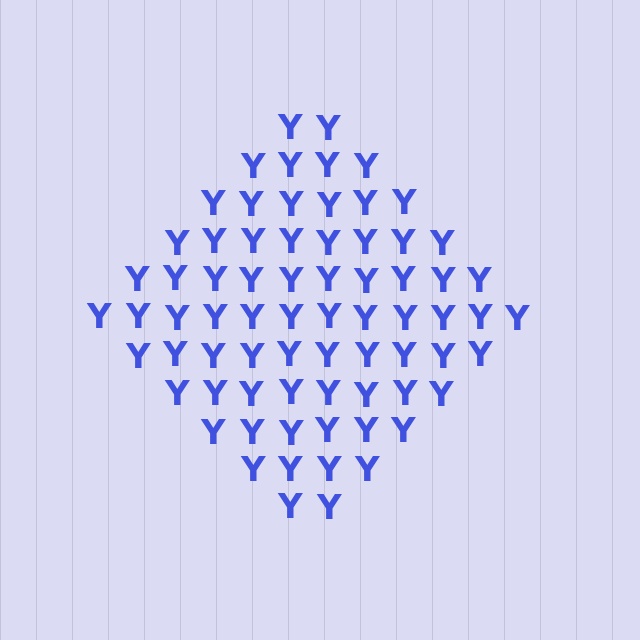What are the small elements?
The small elements are letter Y's.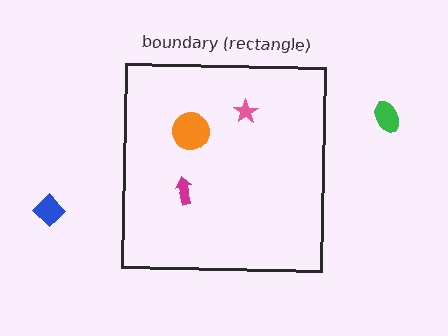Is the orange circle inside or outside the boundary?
Inside.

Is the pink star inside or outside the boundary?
Inside.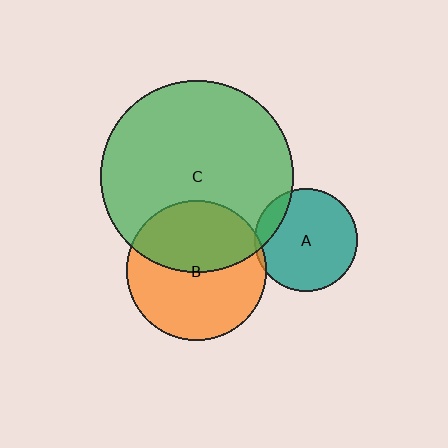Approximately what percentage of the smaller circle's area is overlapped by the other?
Approximately 5%.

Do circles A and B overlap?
Yes.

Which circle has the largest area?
Circle C (green).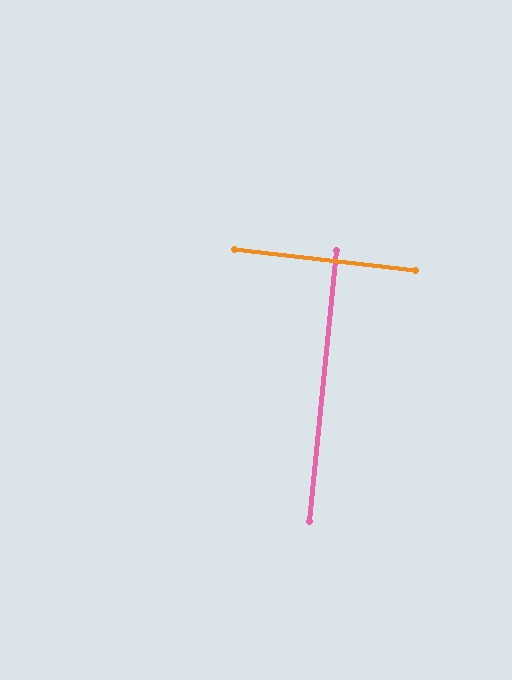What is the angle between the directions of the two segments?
Approximately 89 degrees.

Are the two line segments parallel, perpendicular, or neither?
Perpendicular — they meet at approximately 89°.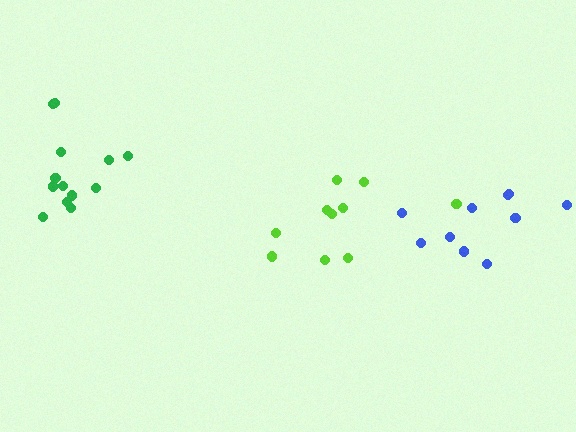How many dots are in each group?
Group 1: 10 dots, Group 2: 13 dots, Group 3: 10 dots (33 total).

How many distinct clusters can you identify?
There are 3 distinct clusters.